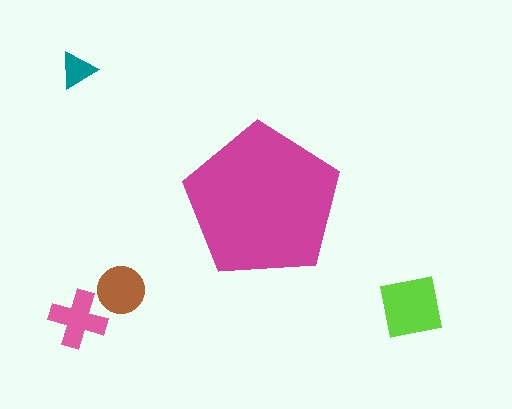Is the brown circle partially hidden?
No, the brown circle is fully visible.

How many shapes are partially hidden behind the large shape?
0 shapes are partially hidden.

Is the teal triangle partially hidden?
No, the teal triangle is fully visible.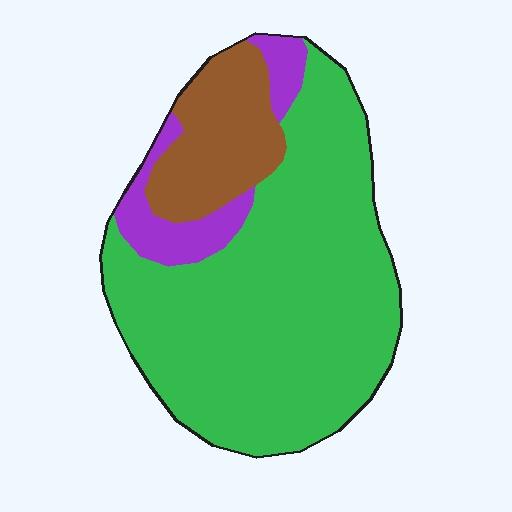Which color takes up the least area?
Purple, at roughly 10%.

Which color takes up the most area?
Green, at roughly 70%.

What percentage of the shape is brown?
Brown takes up between a sixth and a third of the shape.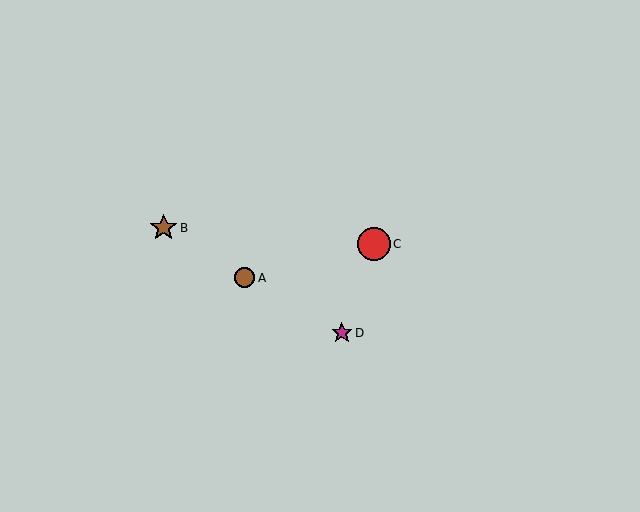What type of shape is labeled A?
Shape A is a brown circle.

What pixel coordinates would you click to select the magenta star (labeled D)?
Click at (342, 333) to select the magenta star D.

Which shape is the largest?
The red circle (labeled C) is the largest.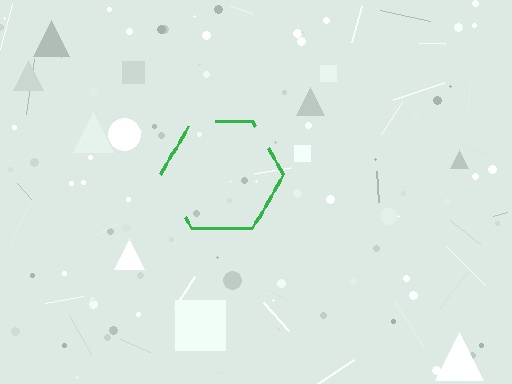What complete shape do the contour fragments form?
The contour fragments form a hexagon.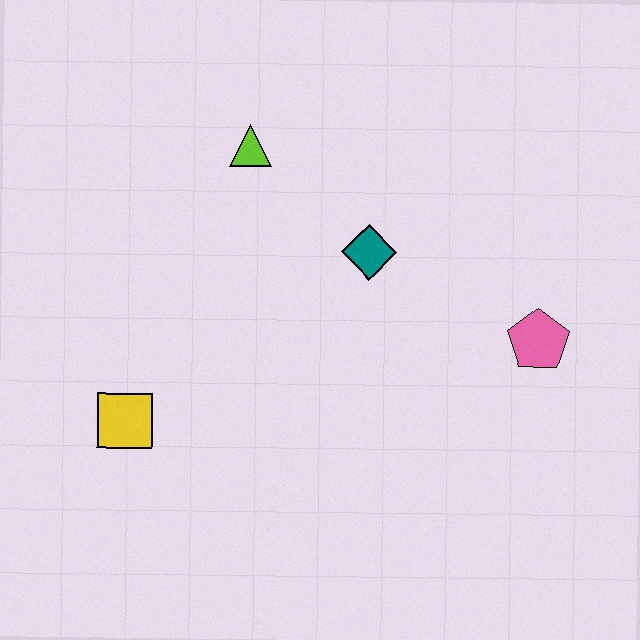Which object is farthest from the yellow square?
The pink pentagon is farthest from the yellow square.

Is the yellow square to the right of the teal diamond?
No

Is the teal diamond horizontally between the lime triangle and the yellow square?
No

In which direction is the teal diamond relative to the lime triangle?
The teal diamond is to the right of the lime triangle.